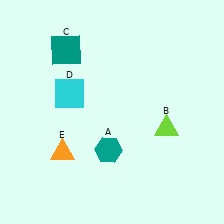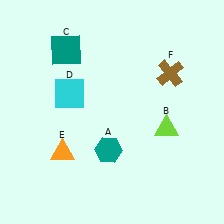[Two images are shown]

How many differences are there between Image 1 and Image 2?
There is 1 difference between the two images.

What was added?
A brown cross (F) was added in Image 2.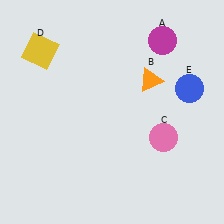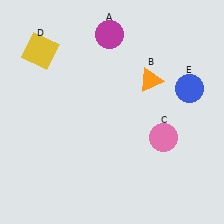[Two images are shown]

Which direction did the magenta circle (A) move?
The magenta circle (A) moved left.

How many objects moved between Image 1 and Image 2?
1 object moved between the two images.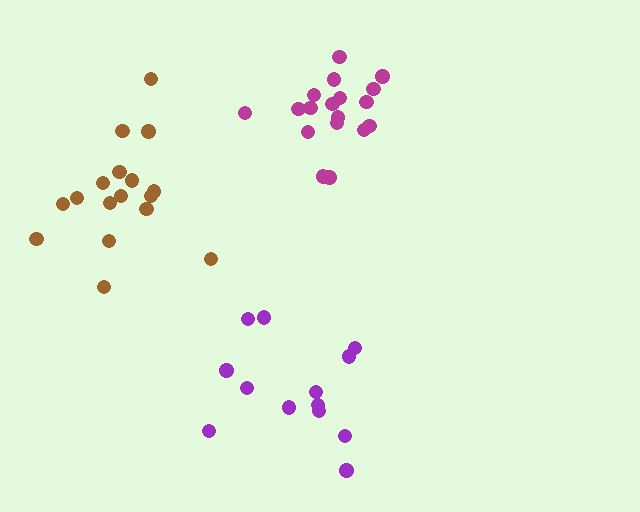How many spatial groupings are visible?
There are 3 spatial groupings.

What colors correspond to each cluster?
The clusters are colored: purple, magenta, brown.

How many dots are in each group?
Group 1: 13 dots, Group 2: 18 dots, Group 3: 17 dots (48 total).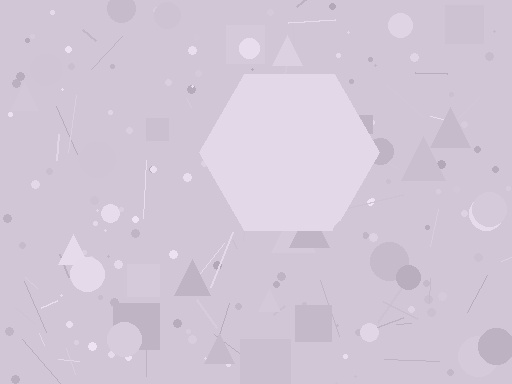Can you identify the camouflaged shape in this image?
The camouflaged shape is a hexagon.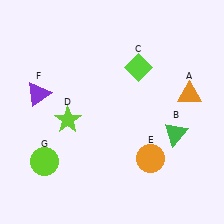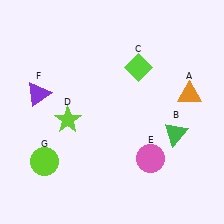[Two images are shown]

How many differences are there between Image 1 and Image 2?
There is 1 difference between the two images.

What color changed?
The circle (E) changed from orange in Image 1 to pink in Image 2.